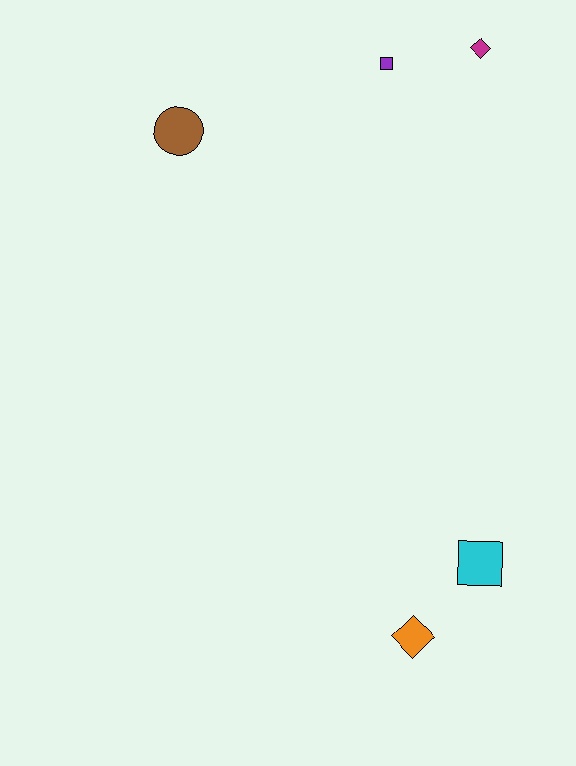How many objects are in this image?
There are 5 objects.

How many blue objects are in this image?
There are no blue objects.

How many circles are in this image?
There is 1 circle.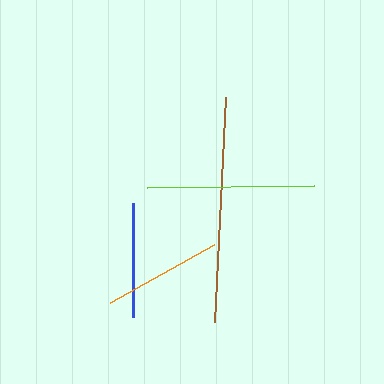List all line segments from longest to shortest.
From longest to shortest: brown, lime, orange, blue.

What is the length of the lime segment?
The lime segment is approximately 167 pixels long.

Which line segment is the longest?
The brown line is the longest at approximately 226 pixels.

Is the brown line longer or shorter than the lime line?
The brown line is longer than the lime line.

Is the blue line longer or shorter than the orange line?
The orange line is longer than the blue line.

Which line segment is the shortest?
The blue line is the shortest at approximately 113 pixels.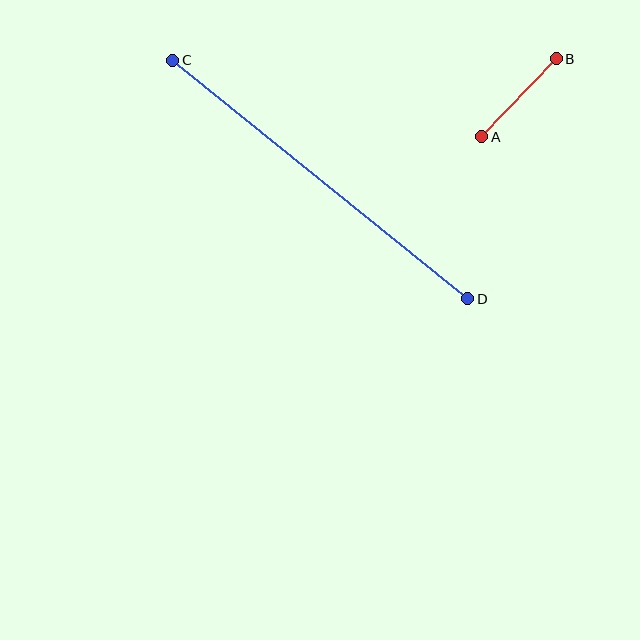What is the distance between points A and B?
The distance is approximately 108 pixels.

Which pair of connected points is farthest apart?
Points C and D are farthest apart.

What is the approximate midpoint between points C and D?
The midpoint is at approximately (320, 180) pixels.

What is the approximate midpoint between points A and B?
The midpoint is at approximately (519, 98) pixels.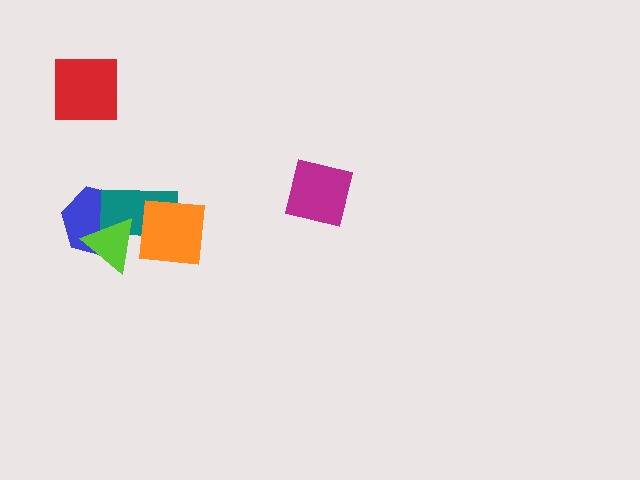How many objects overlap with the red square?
0 objects overlap with the red square.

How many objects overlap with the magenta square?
0 objects overlap with the magenta square.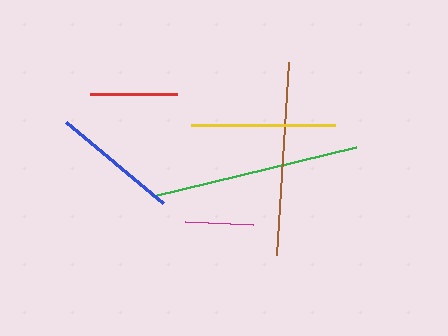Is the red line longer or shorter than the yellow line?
The yellow line is longer than the red line.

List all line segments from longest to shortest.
From longest to shortest: green, brown, yellow, blue, red, magenta.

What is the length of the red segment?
The red segment is approximately 88 pixels long.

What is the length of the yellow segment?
The yellow segment is approximately 144 pixels long.